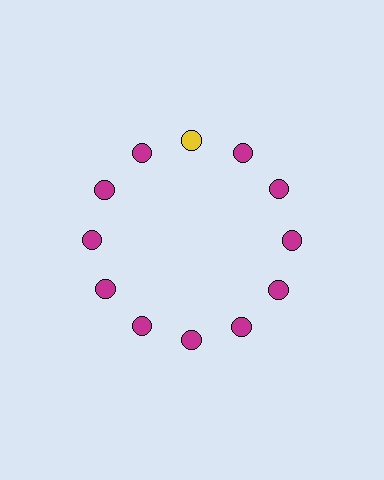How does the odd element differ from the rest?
It has a different color: yellow instead of magenta.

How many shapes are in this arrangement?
There are 12 shapes arranged in a ring pattern.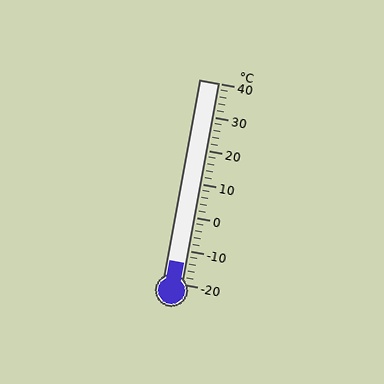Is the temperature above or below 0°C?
The temperature is below 0°C.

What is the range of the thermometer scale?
The thermometer scale ranges from -20°C to 40°C.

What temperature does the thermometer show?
The thermometer shows approximately -14°C.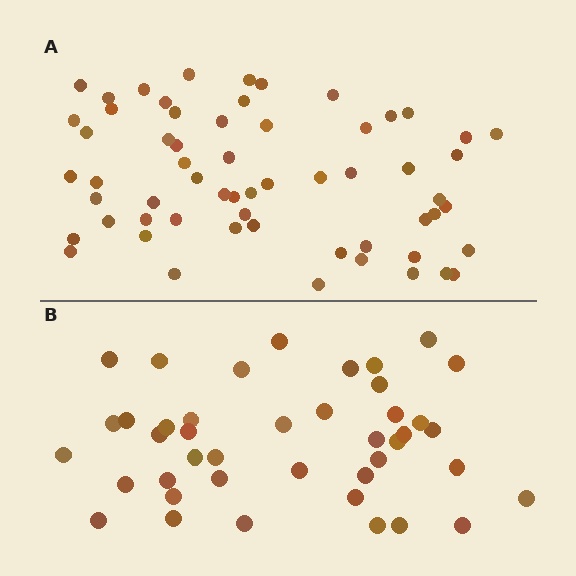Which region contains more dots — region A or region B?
Region A (the top region) has more dots.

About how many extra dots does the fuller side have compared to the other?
Region A has approximately 20 more dots than region B.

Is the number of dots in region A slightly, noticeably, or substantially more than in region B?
Region A has noticeably more, but not dramatically so. The ratio is roughly 1.4 to 1.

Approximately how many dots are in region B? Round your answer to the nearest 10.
About 40 dots. (The exact count is 42, which rounds to 40.)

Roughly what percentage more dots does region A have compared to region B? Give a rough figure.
About 45% more.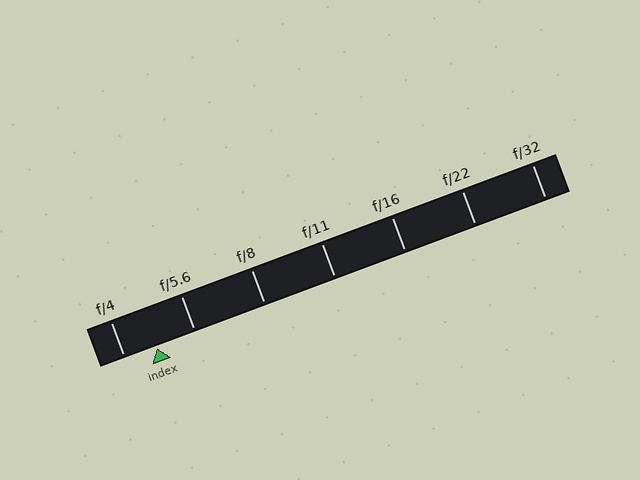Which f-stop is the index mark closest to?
The index mark is closest to f/4.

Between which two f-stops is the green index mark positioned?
The index mark is between f/4 and f/5.6.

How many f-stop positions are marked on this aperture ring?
There are 7 f-stop positions marked.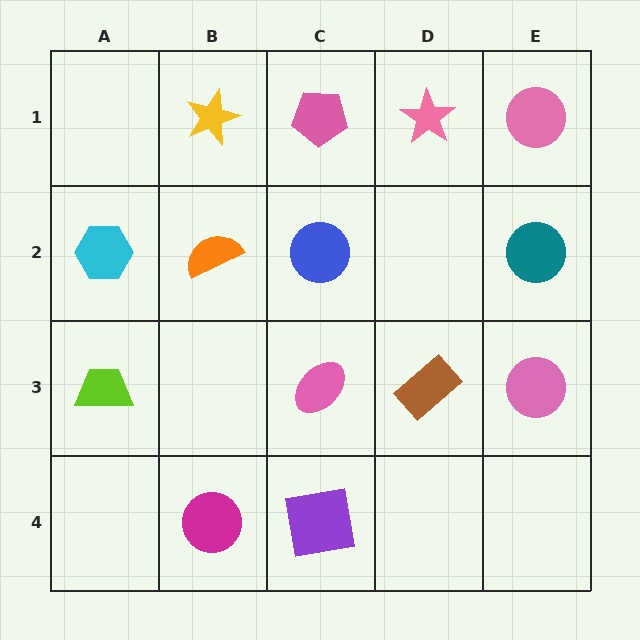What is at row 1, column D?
A pink star.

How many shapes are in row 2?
4 shapes.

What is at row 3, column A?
A lime trapezoid.